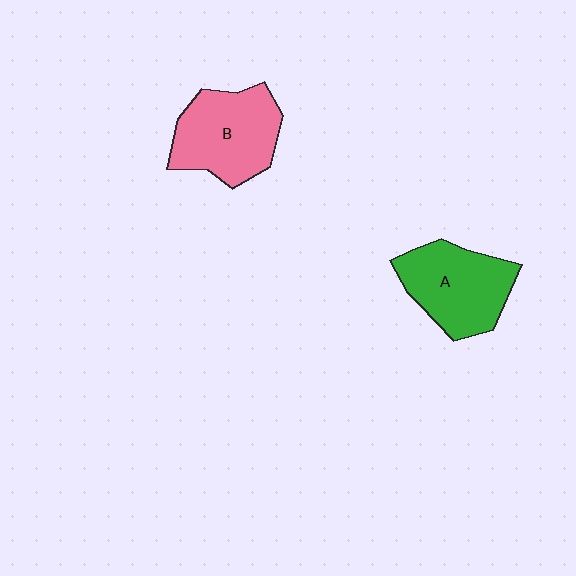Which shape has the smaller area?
Shape A (green).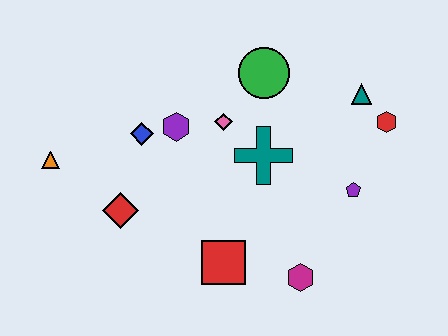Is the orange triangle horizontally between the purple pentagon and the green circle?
No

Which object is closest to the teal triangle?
The red hexagon is closest to the teal triangle.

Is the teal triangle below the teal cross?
No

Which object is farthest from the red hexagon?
The orange triangle is farthest from the red hexagon.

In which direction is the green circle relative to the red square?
The green circle is above the red square.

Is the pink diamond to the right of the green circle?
No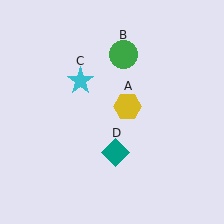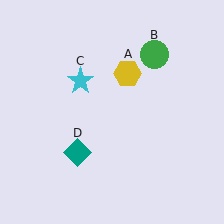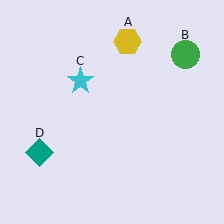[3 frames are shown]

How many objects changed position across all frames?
3 objects changed position: yellow hexagon (object A), green circle (object B), teal diamond (object D).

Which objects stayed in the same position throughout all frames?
Cyan star (object C) remained stationary.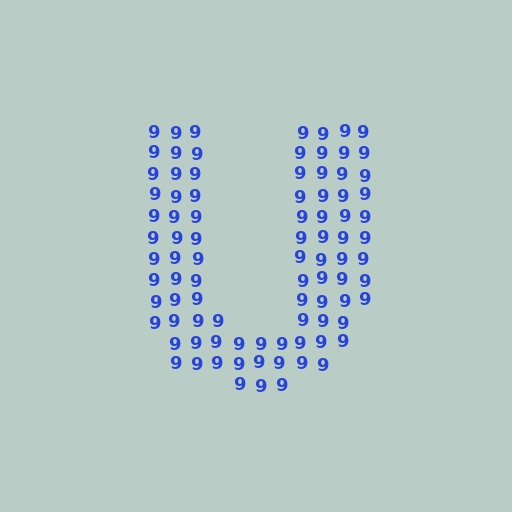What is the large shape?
The large shape is the letter U.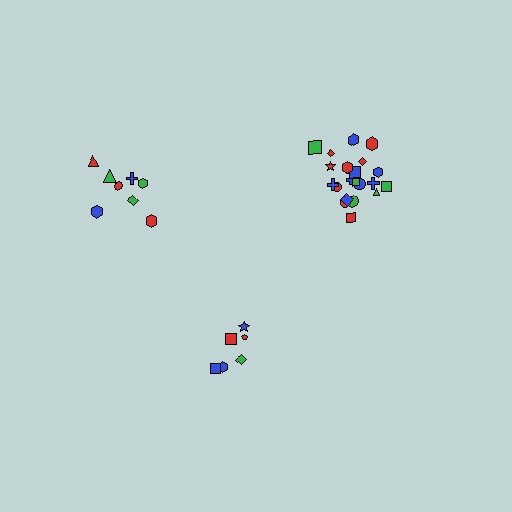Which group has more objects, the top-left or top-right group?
The top-right group.